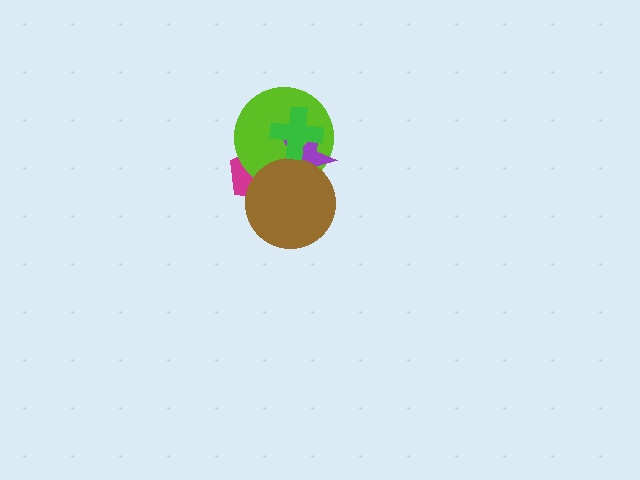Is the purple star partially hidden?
Yes, it is partially covered by another shape.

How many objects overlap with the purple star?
4 objects overlap with the purple star.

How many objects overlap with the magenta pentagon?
3 objects overlap with the magenta pentagon.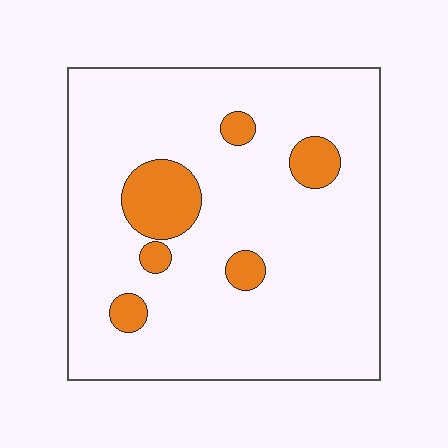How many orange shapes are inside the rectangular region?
6.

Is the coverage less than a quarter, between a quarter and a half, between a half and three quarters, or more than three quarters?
Less than a quarter.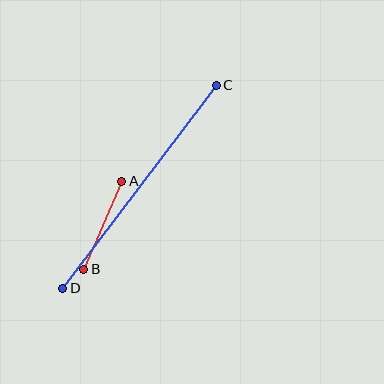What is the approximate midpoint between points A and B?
The midpoint is at approximately (103, 225) pixels.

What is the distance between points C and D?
The distance is approximately 254 pixels.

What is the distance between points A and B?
The distance is approximately 96 pixels.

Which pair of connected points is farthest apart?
Points C and D are farthest apart.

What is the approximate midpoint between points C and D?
The midpoint is at approximately (140, 187) pixels.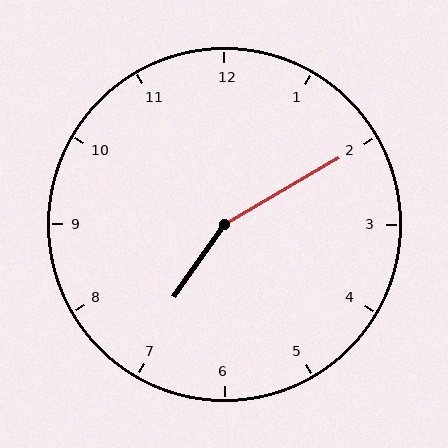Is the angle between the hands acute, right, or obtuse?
It is obtuse.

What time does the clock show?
7:10.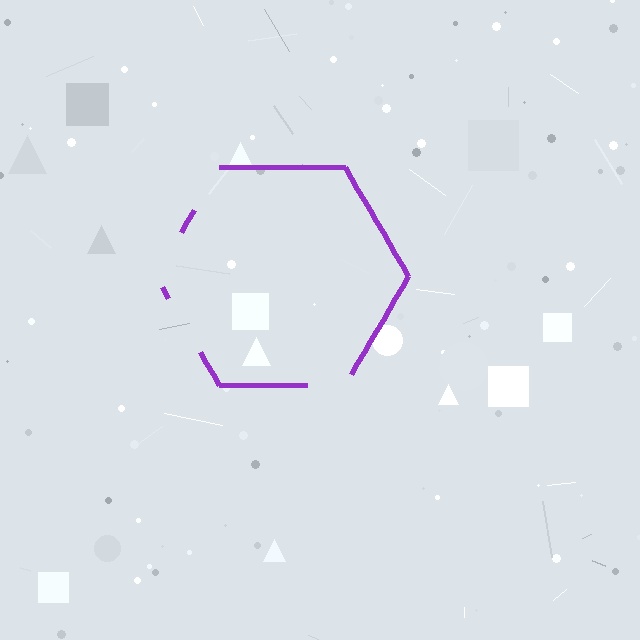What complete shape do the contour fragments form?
The contour fragments form a hexagon.